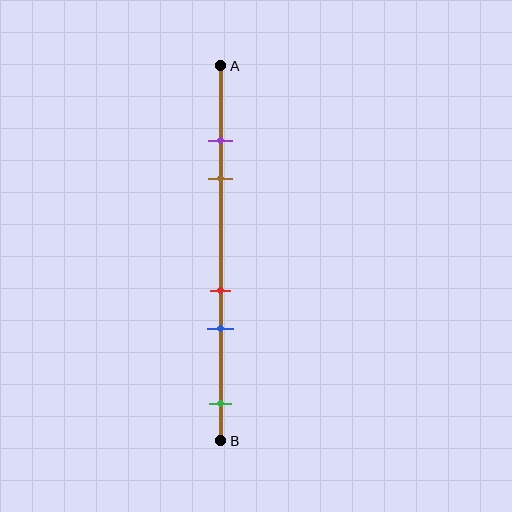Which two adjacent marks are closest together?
The purple and brown marks are the closest adjacent pair.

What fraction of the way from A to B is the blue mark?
The blue mark is approximately 70% (0.7) of the way from A to B.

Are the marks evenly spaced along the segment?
No, the marks are not evenly spaced.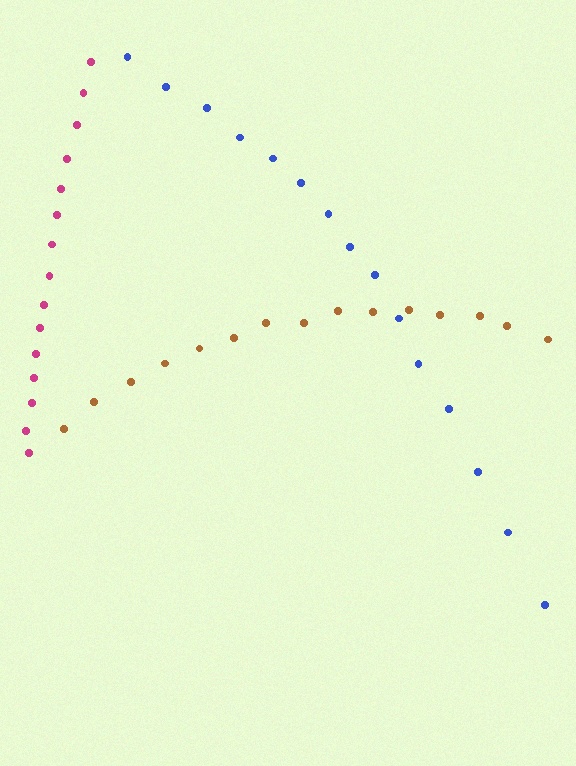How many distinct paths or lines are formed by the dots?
There are 3 distinct paths.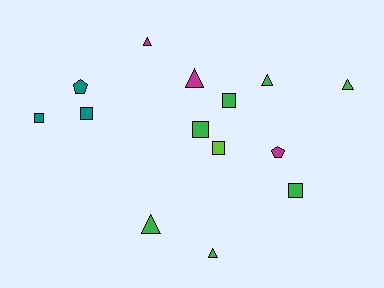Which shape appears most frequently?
Square, with 6 objects.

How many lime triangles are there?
There are no lime triangles.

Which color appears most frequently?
Green, with 7 objects.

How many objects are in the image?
There are 14 objects.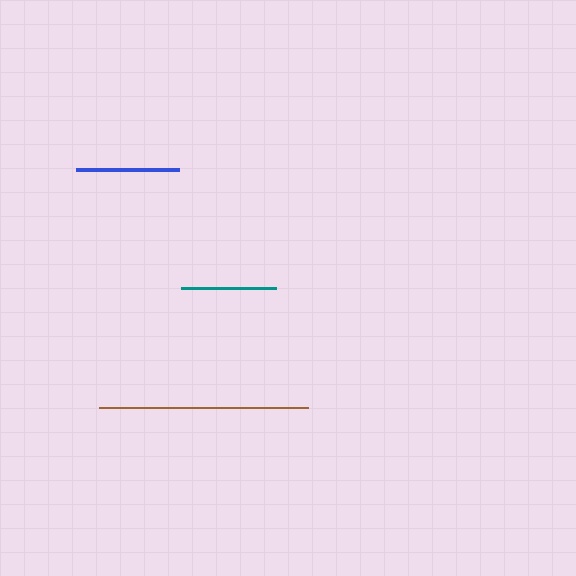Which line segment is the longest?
The brown line is the longest at approximately 210 pixels.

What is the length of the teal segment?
The teal segment is approximately 95 pixels long.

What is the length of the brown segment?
The brown segment is approximately 210 pixels long.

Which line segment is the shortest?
The teal line is the shortest at approximately 95 pixels.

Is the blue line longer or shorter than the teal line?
The blue line is longer than the teal line.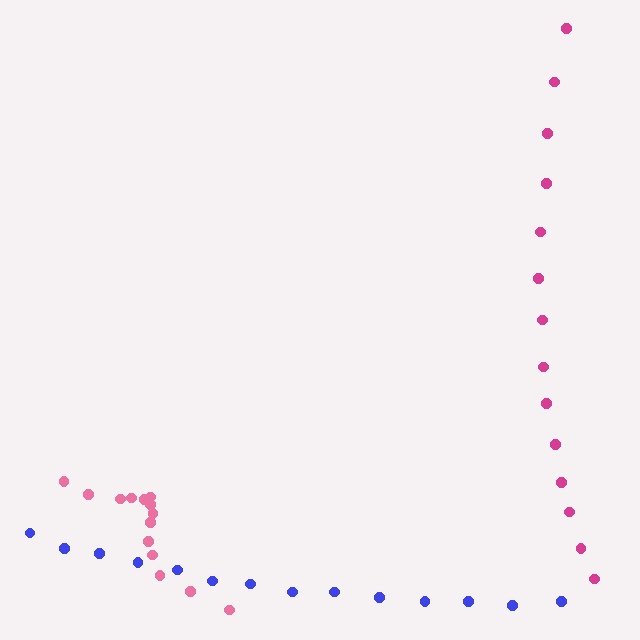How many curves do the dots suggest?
There are 3 distinct paths.